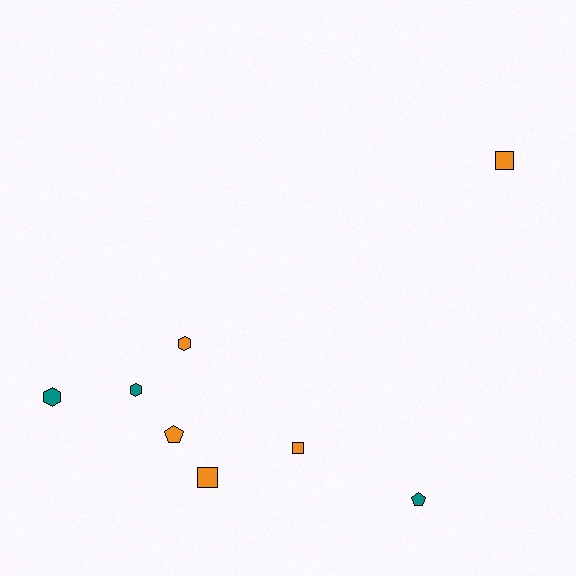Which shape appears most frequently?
Hexagon, with 3 objects.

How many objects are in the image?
There are 8 objects.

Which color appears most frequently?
Orange, with 5 objects.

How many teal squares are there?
There are no teal squares.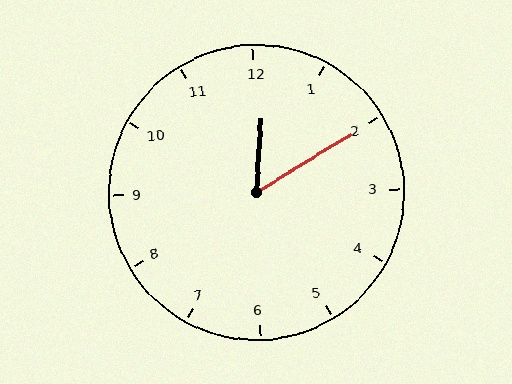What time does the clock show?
12:10.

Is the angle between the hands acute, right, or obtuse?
It is acute.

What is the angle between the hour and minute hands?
Approximately 55 degrees.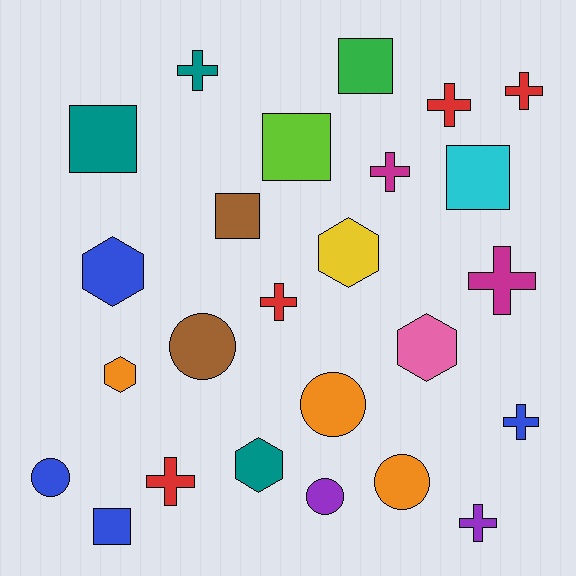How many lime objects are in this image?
There is 1 lime object.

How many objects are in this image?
There are 25 objects.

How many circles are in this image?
There are 5 circles.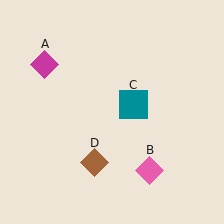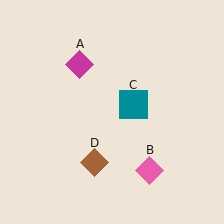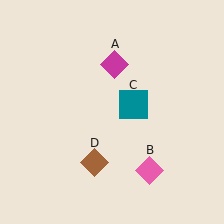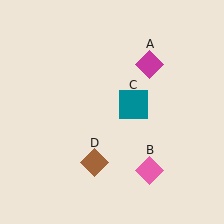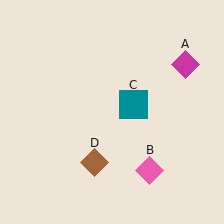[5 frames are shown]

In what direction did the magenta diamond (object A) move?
The magenta diamond (object A) moved right.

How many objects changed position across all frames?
1 object changed position: magenta diamond (object A).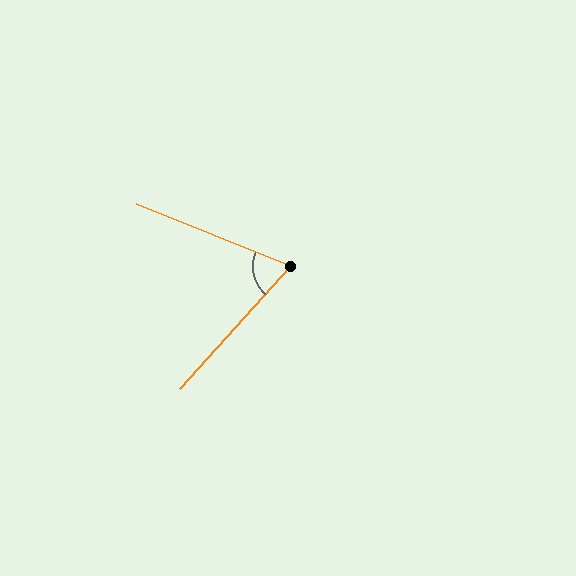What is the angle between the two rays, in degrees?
Approximately 70 degrees.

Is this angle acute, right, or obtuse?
It is acute.